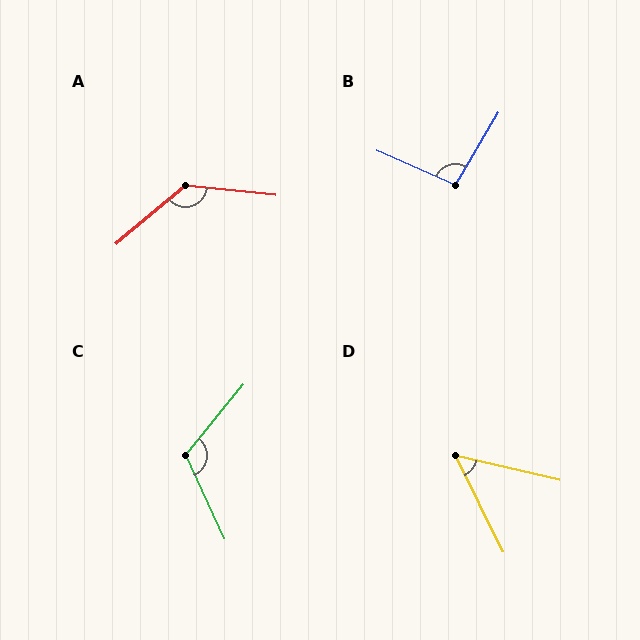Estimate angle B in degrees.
Approximately 97 degrees.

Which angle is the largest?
A, at approximately 134 degrees.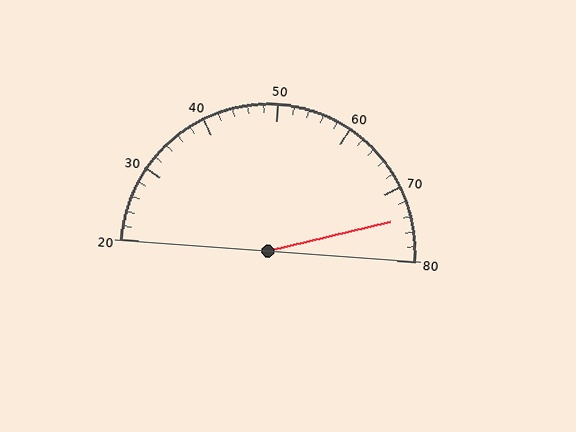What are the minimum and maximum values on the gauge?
The gauge ranges from 20 to 80.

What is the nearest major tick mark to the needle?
The nearest major tick mark is 70.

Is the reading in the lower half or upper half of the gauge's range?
The reading is in the upper half of the range (20 to 80).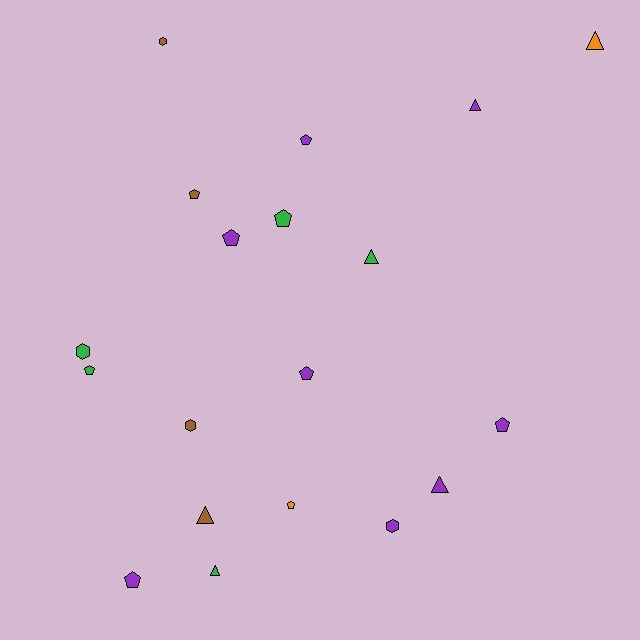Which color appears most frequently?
Purple, with 8 objects.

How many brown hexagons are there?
There are 2 brown hexagons.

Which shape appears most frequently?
Pentagon, with 9 objects.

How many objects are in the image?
There are 19 objects.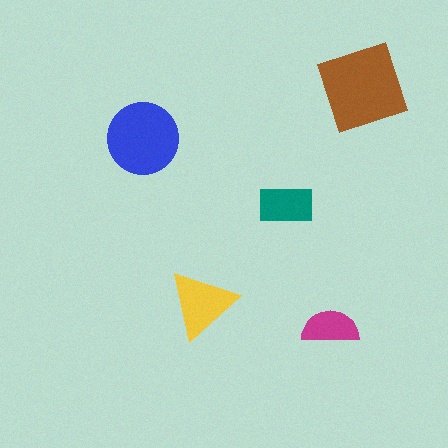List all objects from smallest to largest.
The magenta semicircle, the teal rectangle, the yellow triangle, the blue circle, the brown square.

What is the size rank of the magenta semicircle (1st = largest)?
5th.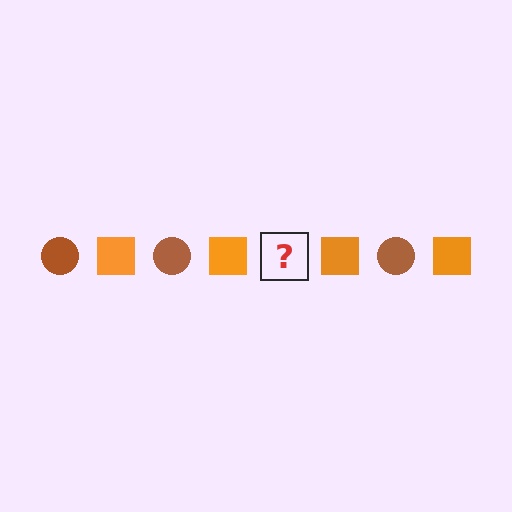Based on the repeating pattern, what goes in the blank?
The blank should be a brown circle.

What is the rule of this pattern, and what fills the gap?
The rule is that the pattern alternates between brown circle and orange square. The gap should be filled with a brown circle.